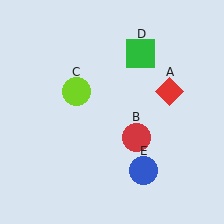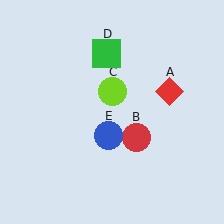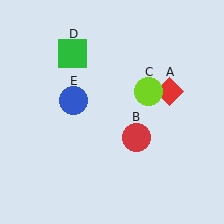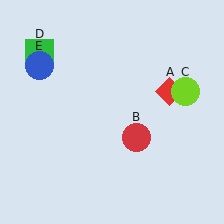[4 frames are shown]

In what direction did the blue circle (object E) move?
The blue circle (object E) moved up and to the left.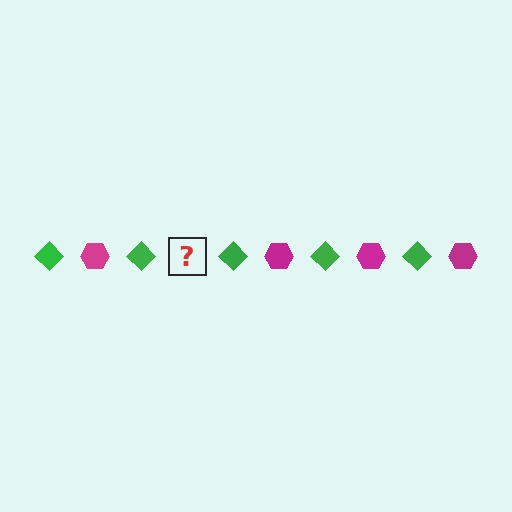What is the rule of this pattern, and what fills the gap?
The rule is that the pattern alternates between green diamond and magenta hexagon. The gap should be filled with a magenta hexagon.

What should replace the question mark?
The question mark should be replaced with a magenta hexagon.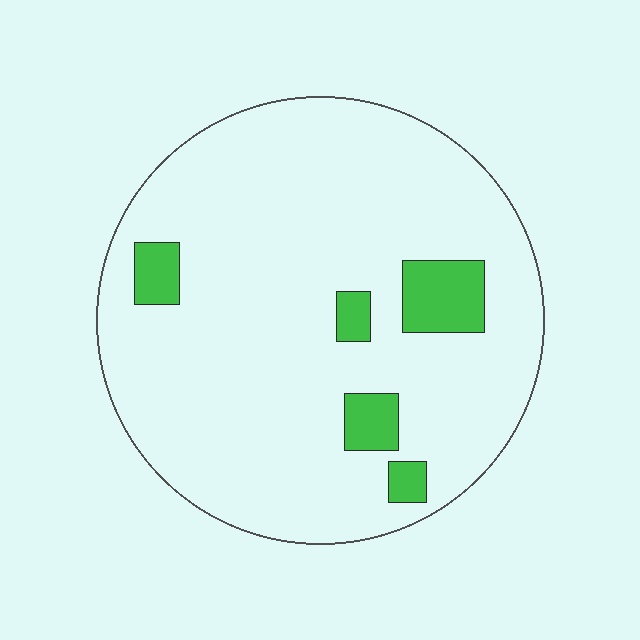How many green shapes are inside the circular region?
5.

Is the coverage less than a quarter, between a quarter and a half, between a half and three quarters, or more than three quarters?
Less than a quarter.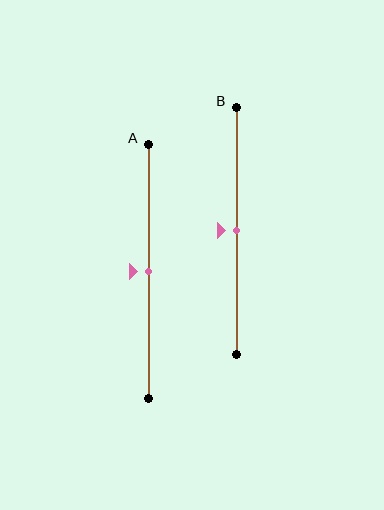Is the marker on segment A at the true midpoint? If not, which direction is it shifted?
Yes, the marker on segment A is at the true midpoint.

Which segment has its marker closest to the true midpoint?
Segment A has its marker closest to the true midpoint.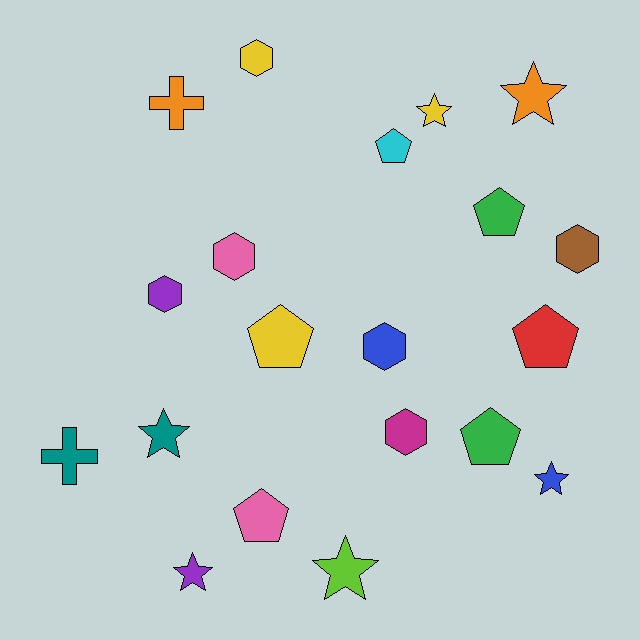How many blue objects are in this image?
There are 2 blue objects.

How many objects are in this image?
There are 20 objects.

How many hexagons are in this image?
There are 6 hexagons.